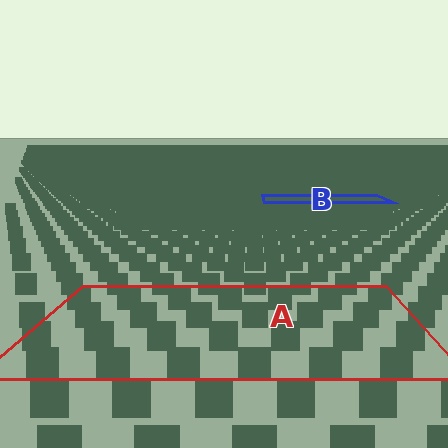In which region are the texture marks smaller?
The texture marks are smaller in region B, because it is farther away.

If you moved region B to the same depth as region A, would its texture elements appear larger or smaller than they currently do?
They would appear larger. At a closer depth, the same texture elements are projected at a bigger on-screen size.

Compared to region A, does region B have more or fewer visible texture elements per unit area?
Region B has more texture elements per unit area — they are packed more densely because it is farther away.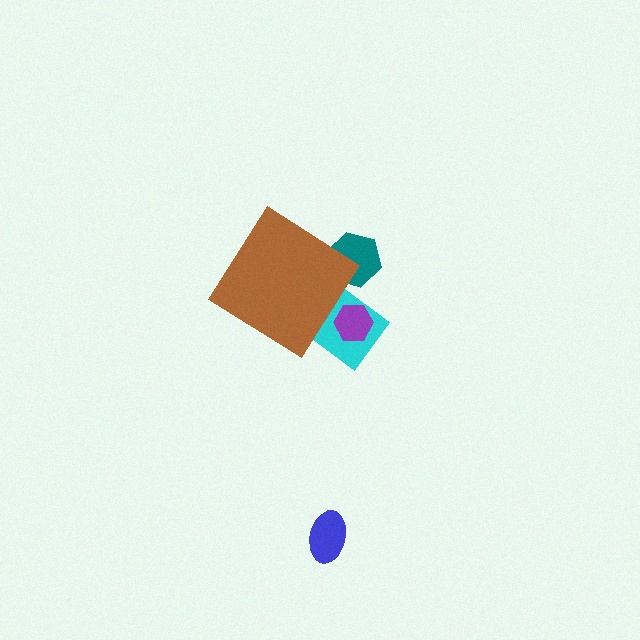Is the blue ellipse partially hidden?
No, the blue ellipse is fully visible.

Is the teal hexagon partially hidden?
Yes, the teal hexagon is partially hidden behind the brown diamond.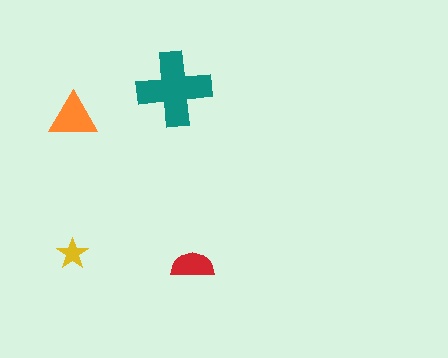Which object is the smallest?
The yellow star.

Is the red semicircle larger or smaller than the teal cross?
Smaller.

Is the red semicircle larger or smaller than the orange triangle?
Smaller.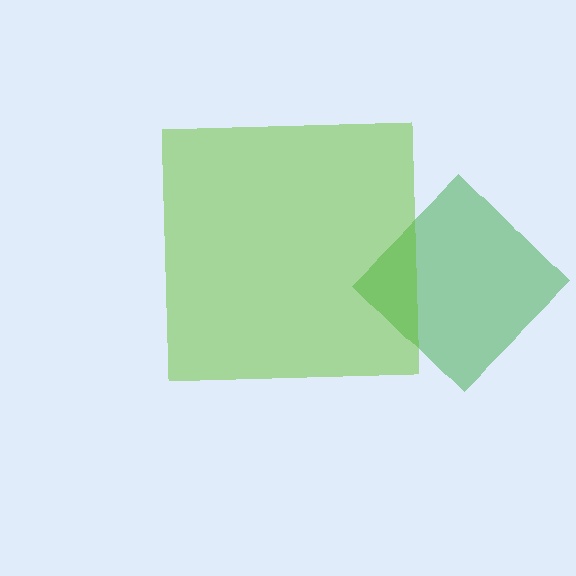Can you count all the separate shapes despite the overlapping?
Yes, there are 2 separate shapes.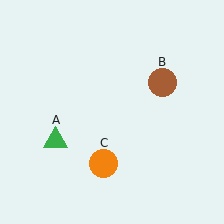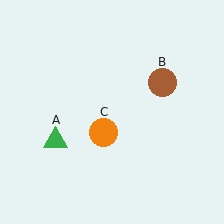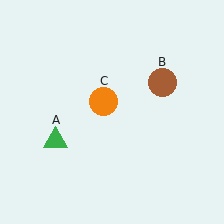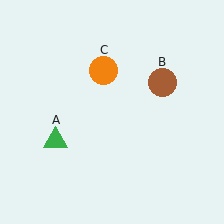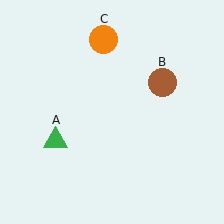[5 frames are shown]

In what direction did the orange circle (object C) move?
The orange circle (object C) moved up.